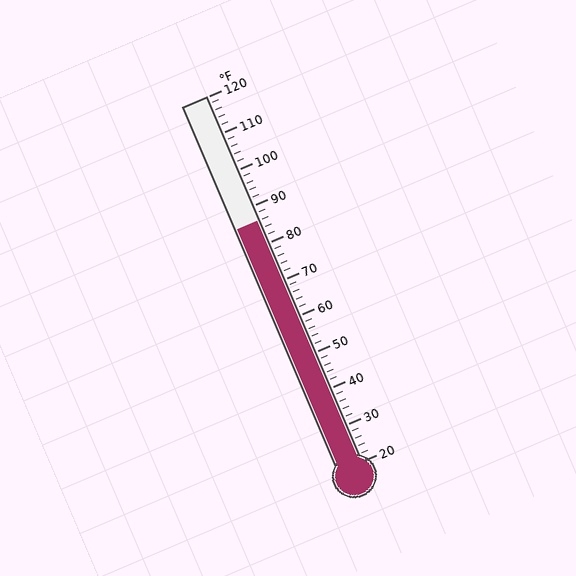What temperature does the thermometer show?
The thermometer shows approximately 86°F.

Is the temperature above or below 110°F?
The temperature is below 110°F.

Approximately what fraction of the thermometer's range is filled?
The thermometer is filled to approximately 65% of its range.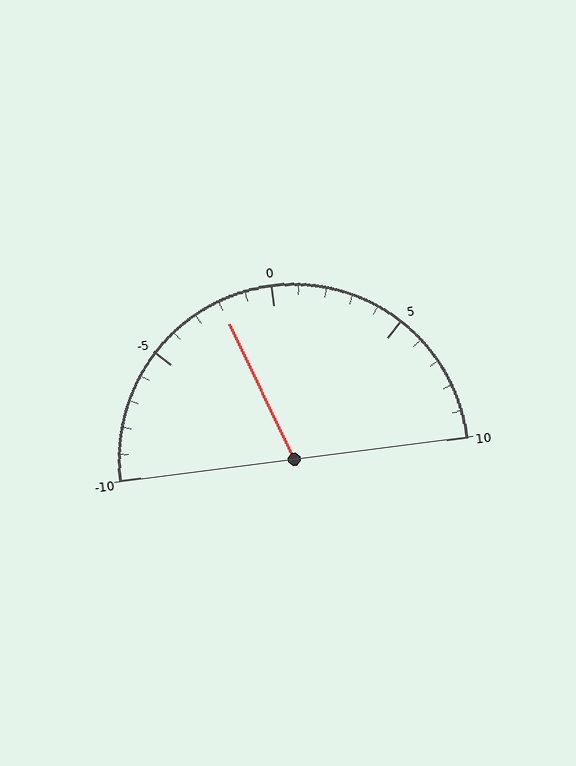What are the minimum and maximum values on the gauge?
The gauge ranges from -10 to 10.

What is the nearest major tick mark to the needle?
The nearest major tick mark is 0.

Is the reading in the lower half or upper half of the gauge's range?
The reading is in the lower half of the range (-10 to 10).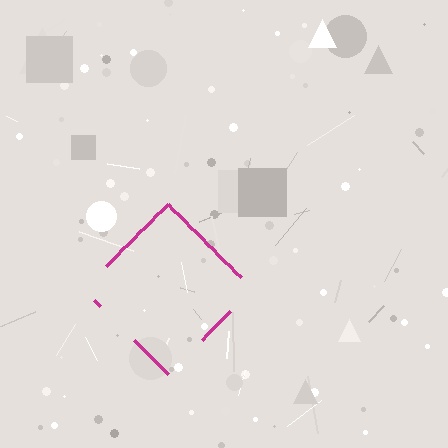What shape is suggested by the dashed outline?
The dashed outline suggests a diamond.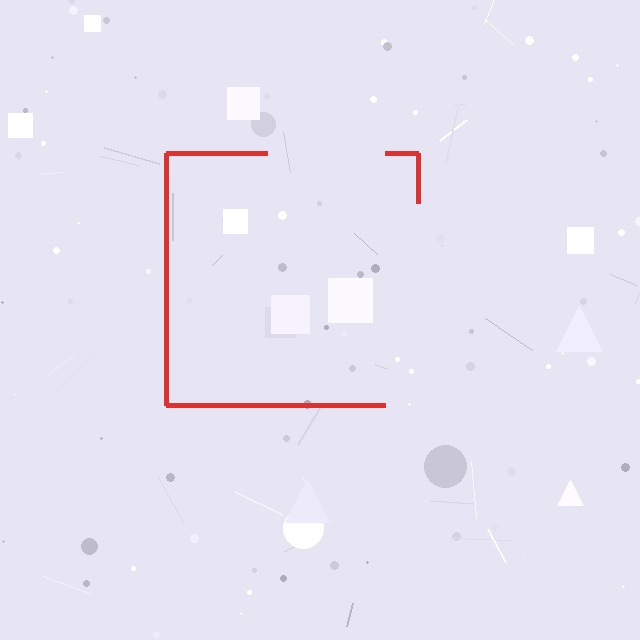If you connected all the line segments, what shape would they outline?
They would outline a square.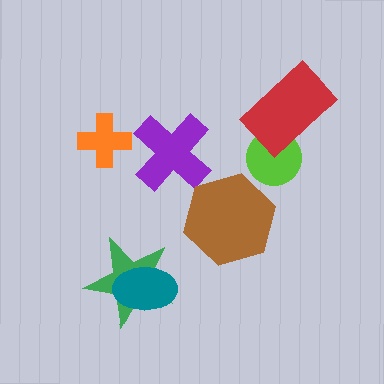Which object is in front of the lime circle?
The red rectangle is in front of the lime circle.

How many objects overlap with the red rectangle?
1 object overlaps with the red rectangle.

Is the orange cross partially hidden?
No, no other shape covers it.